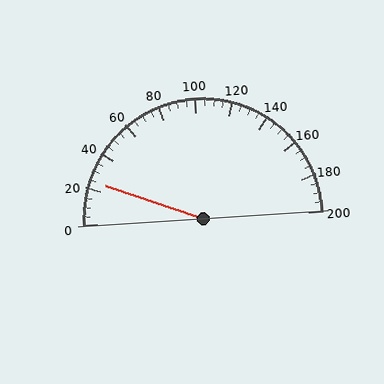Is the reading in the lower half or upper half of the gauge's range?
The reading is in the lower half of the range (0 to 200).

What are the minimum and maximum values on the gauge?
The gauge ranges from 0 to 200.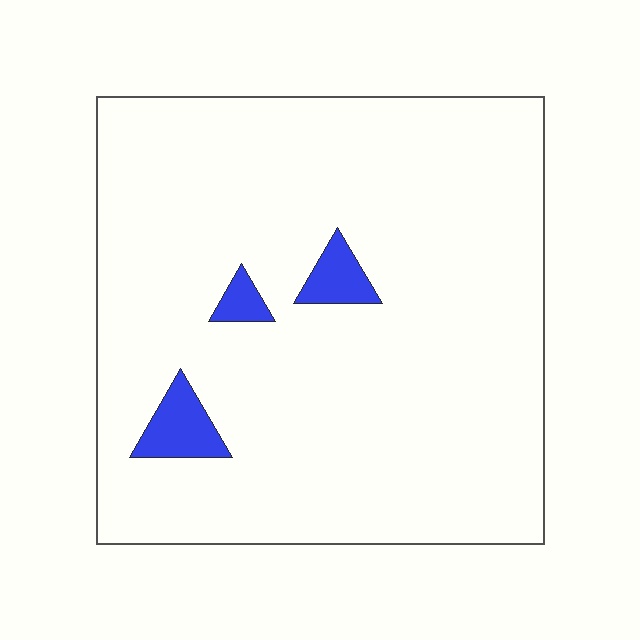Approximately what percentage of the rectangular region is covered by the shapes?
Approximately 5%.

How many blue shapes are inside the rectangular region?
3.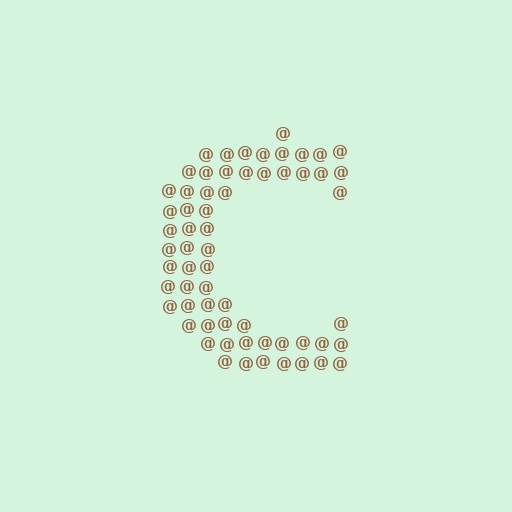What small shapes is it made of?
It is made of small at signs.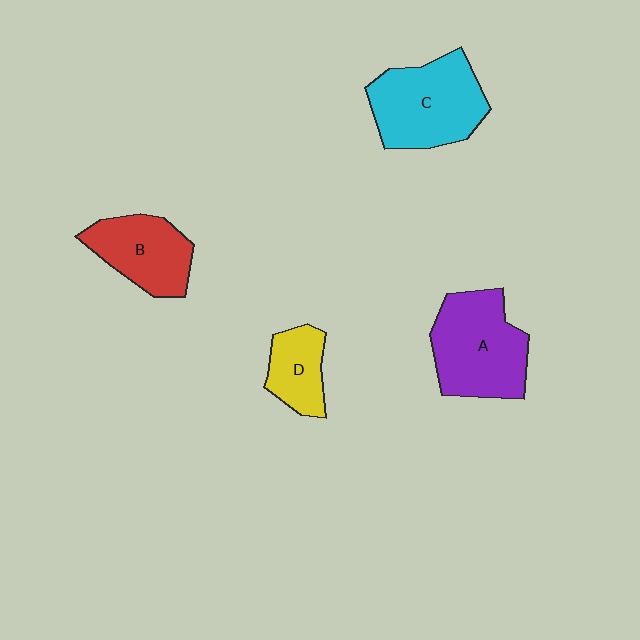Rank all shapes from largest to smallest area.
From largest to smallest: C (cyan), A (purple), B (red), D (yellow).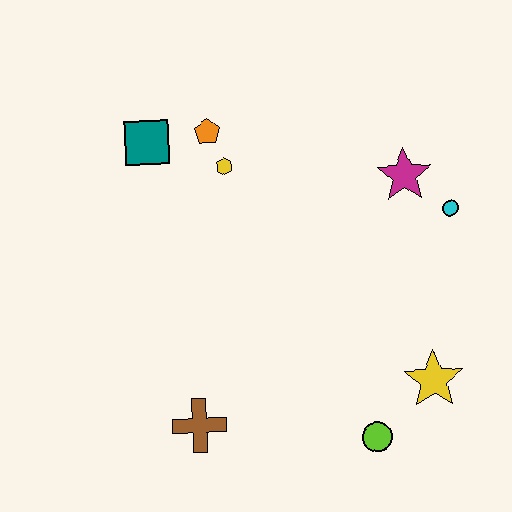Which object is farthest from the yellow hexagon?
The lime circle is farthest from the yellow hexagon.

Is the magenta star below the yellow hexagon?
Yes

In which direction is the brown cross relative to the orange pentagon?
The brown cross is below the orange pentagon.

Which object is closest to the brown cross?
The lime circle is closest to the brown cross.